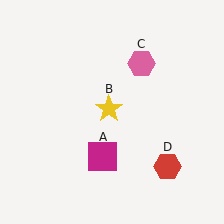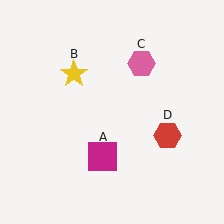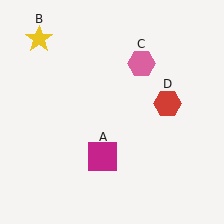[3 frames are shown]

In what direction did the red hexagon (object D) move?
The red hexagon (object D) moved up.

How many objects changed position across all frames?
2 objects changed position: yellow star (object B), red hexagon (object D).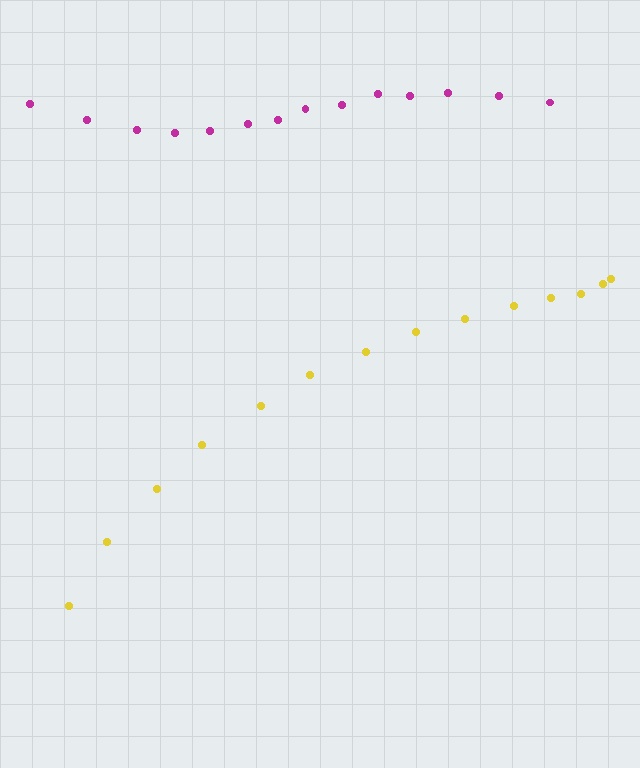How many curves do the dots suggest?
There are 2 distinct paths.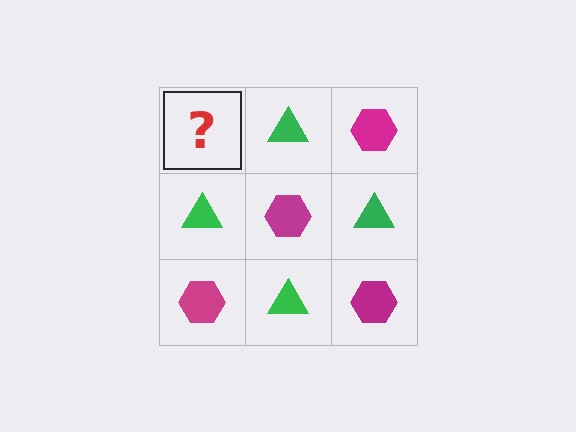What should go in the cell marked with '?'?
The missing cell should contain a magenta hexagon.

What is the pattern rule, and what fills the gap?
The rule is that it alternates magenta hexagon and green triangle in a checkerboard pattern. The gap should be filled with a magenta hexagon.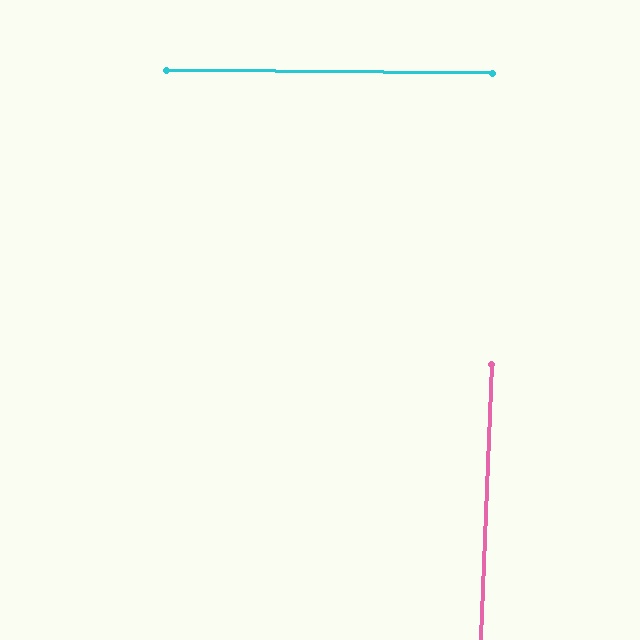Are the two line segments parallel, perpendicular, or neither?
Perpendicular — they meet at approximately 88°.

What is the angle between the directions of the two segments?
Approximately 88 degrees.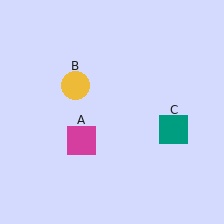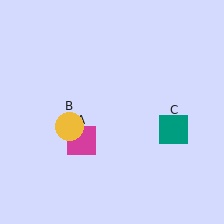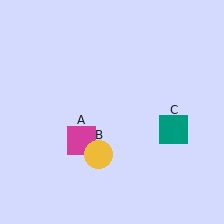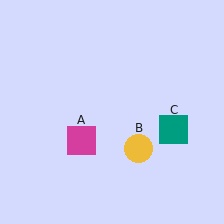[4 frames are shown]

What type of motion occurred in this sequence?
The yellow circle (object B) rotated counterclockwise around the center of the scene.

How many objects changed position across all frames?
1 object changed position: yellow circle (object B).